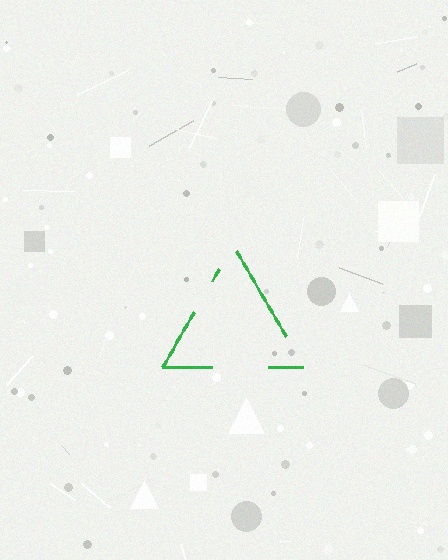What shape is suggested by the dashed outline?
The dashed outline suggests a triangle.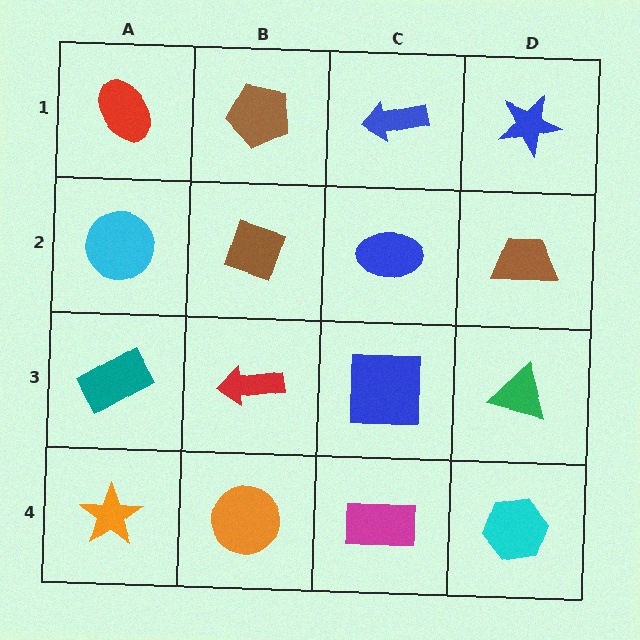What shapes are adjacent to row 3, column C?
A blue ellipse (row 2, column C), a magenta rectangle (row 4, column C), a red arrow (row 3, column B), a green triangle (row 3, column D).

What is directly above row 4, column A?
A teal rectangle.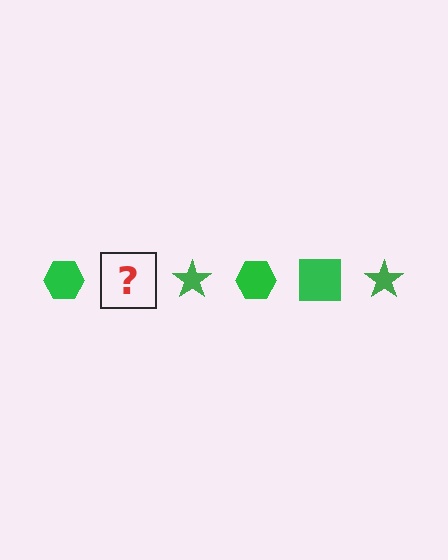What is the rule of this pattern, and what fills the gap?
The rule is that the pattern cycles through hexagon, square, star shapes in green. The gap should be filled with a green square.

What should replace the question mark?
The question mark should be replaced with a green square.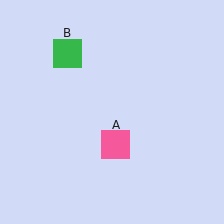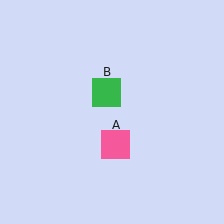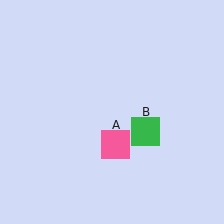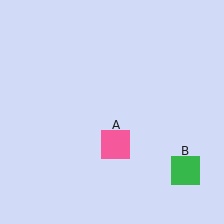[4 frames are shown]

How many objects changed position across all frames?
1 object changed position: green square (object B).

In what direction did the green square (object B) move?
The green square (object B) moved down and to the right.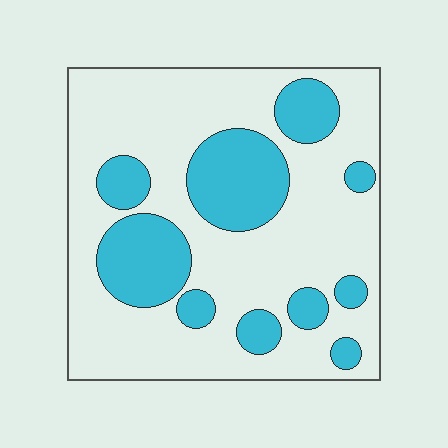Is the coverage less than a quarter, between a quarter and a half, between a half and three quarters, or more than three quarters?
Between a quarter and a half.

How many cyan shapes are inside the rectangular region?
10.